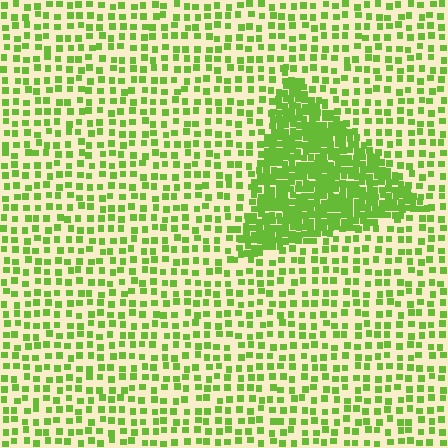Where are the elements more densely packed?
The elements are more densely packed inside the triangle boundary.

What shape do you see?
I see a triangle.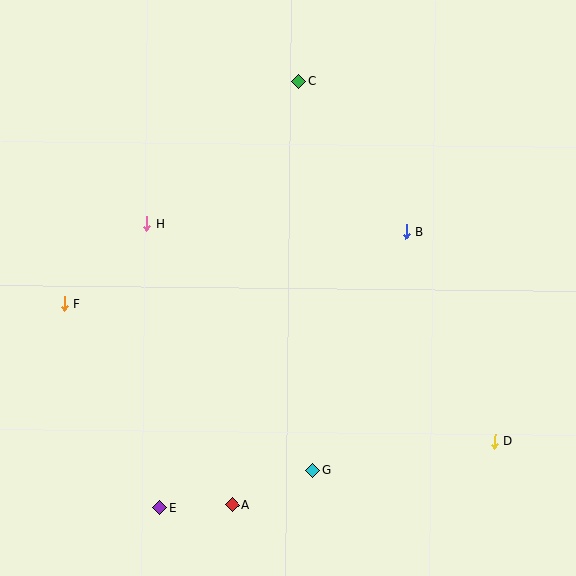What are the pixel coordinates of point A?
Point A is at (232, 504).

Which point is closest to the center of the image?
Point B at (406, 232) is closest to the center.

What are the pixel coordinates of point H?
Point H is at (146, 223).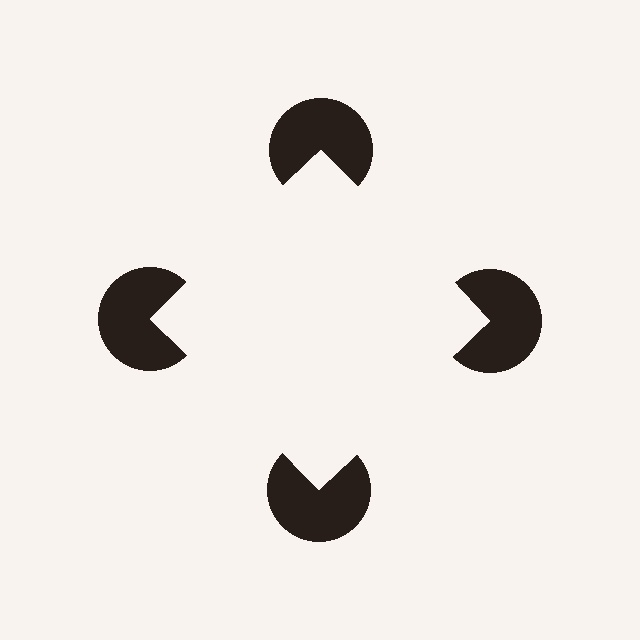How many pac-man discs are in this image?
There are 4 — one at each vertex of the illusory square.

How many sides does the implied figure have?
4 sides.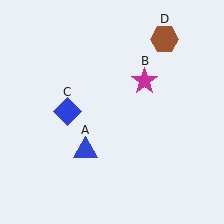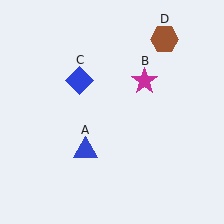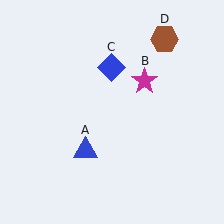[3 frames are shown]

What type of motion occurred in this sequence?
The blue diamond (object C) rotated clockwise around the center of the scene.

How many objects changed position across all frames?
1 object changed position: blue diamond (object C).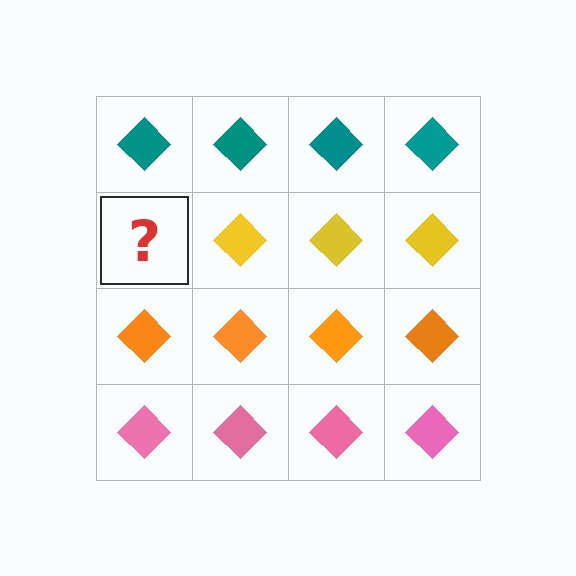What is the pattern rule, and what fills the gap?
The rule is that each row has a consistent color. The gap should be filled with a yellow diamond.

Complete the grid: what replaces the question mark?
The question mark should be replaced with a yellow diamond.